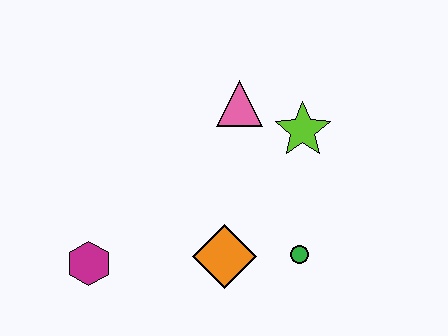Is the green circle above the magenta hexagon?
Yes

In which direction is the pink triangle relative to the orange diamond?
The pink triangle is above the orange diamond.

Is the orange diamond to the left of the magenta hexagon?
No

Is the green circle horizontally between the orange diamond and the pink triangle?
No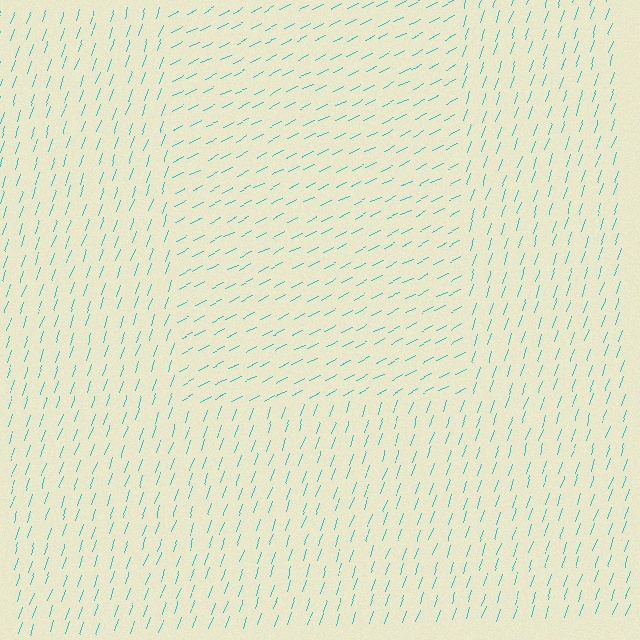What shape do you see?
I see a rectangle.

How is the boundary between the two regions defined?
The boundary is defined purely by a change in line orientation (approximately 45 degrees difference). All lines are the same color and thickness.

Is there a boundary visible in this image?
Yes, there is a texture boundary formed by a change in line orientation.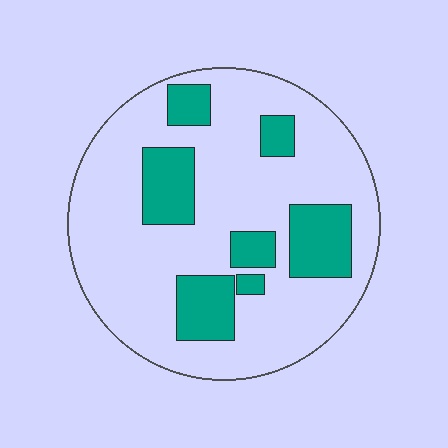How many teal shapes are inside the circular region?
7.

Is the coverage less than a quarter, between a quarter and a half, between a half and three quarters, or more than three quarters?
Less than a quarter.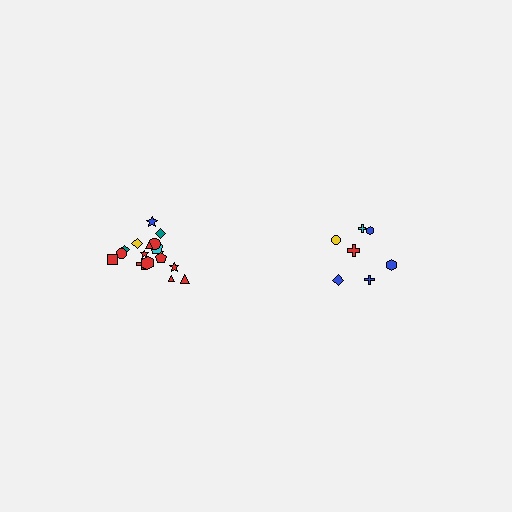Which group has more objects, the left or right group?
The left group.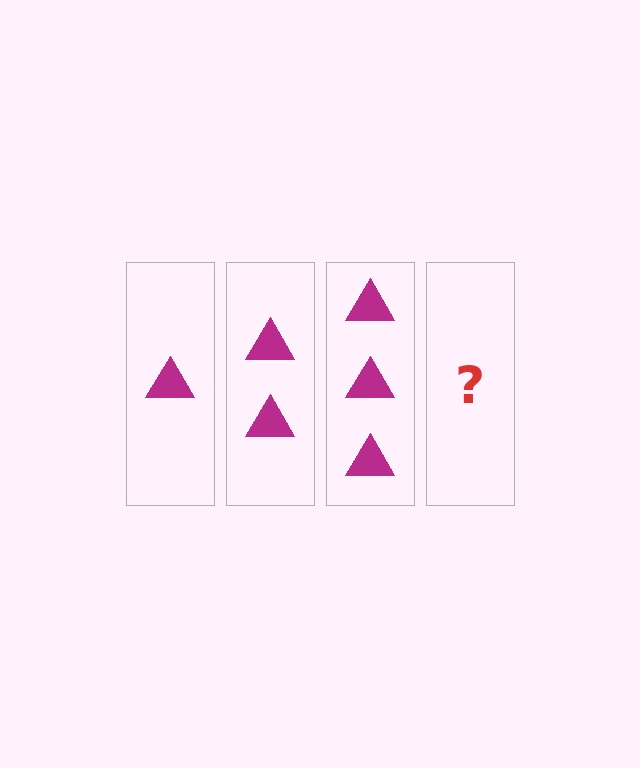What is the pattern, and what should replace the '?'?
The pattern is that each step adds one more triangle. The '?' should be 4 triangles.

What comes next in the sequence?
The next element should be 4 triangles.